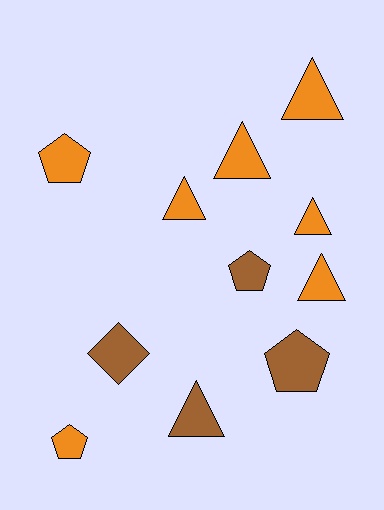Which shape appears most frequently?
Triangle, with 6 objects.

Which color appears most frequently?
Orange, with 7 objects.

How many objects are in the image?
There are 11 objects.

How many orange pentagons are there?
There are 2 orange pentagons.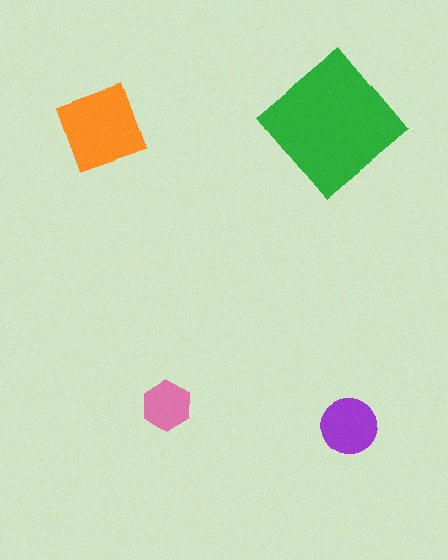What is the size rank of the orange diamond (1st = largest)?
2nd.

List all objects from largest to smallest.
The green diamond, the orange diamond, the purple circle, the pink hexagon.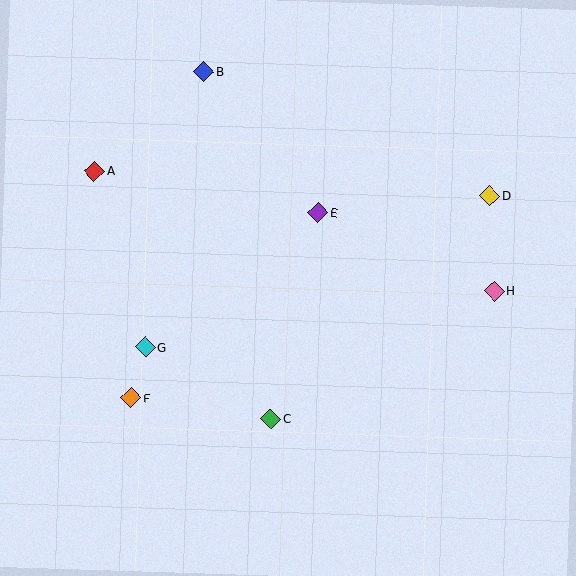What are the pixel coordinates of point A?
Point A is at (94, 171).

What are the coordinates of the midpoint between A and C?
The midpoint between A and C is at (183, 295).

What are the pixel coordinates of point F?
Point F is at (131, 398).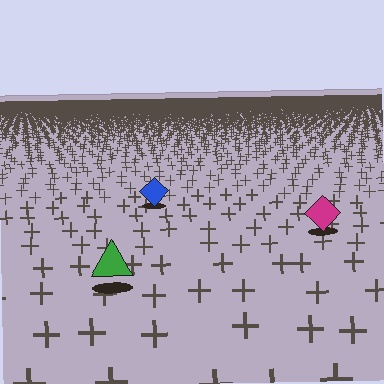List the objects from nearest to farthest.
From nearest to farthest: the green triangle, the magenta diamond, the blue diamond.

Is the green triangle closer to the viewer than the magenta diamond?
Yes. The green triangle is closer — you can tell from the texture gradient: the ground texture is coarser near it.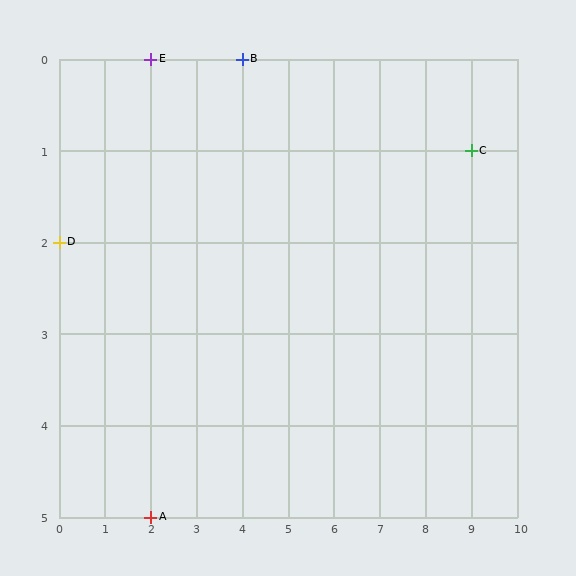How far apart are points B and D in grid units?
Points B and D are 4 columns and 2 rows apart (about 4.5 grid units diagonally).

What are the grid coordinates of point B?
Point B is at grid coordinates (4, 0).